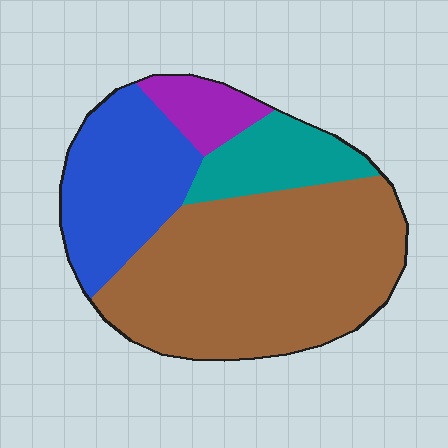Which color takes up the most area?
Brown, at roughly 55%.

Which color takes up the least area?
Purple, at roughly 10%.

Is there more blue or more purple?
Blue.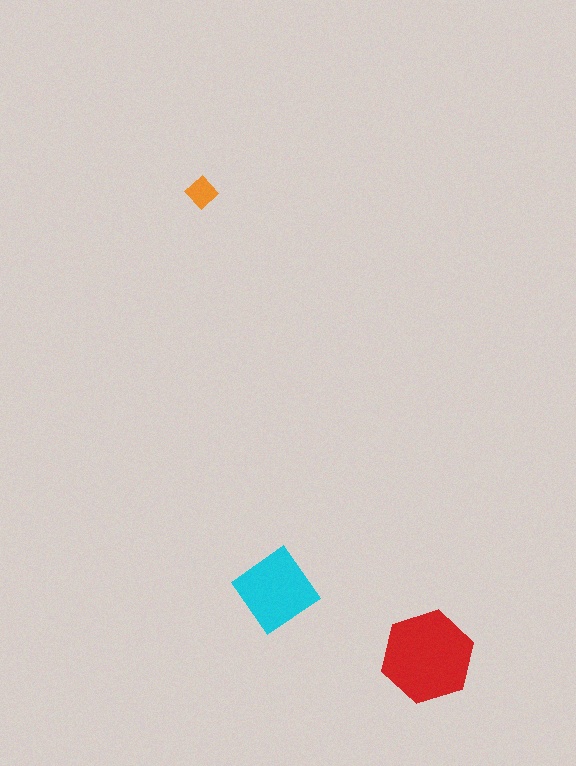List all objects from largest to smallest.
The red hexagon, the cyan diamond, the orange diamond.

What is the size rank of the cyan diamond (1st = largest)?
2nd.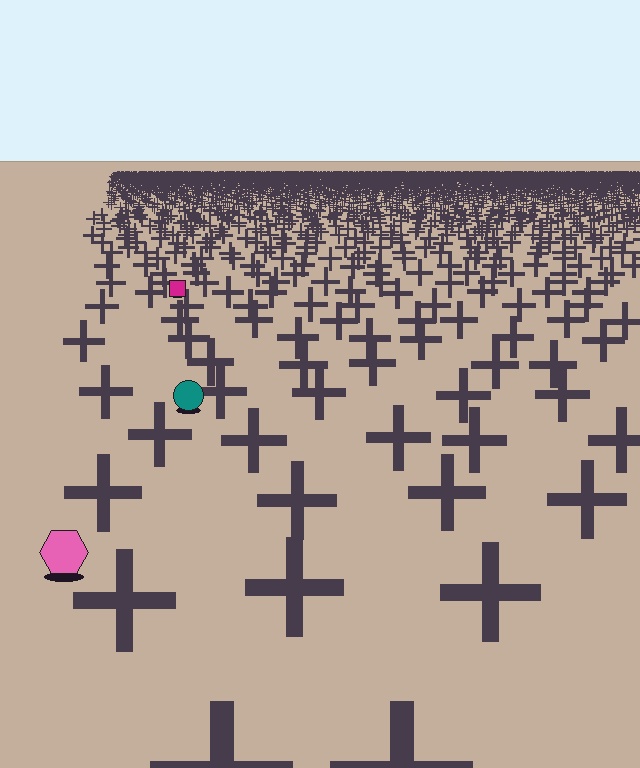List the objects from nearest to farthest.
From nearest to farthest: the pink hexagon, the teal circle, the magenta square.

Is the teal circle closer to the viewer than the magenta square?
Yes. The teal circle is closer — you can tell from the texture gradient: the ground texture is coarser near it.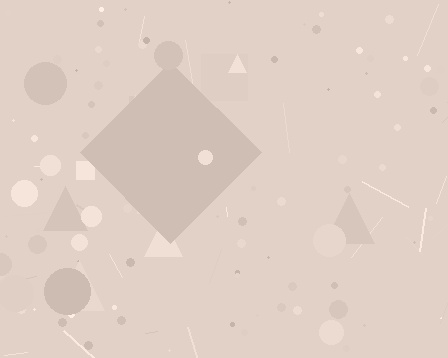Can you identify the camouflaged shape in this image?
The camouflaged shape is a diamond.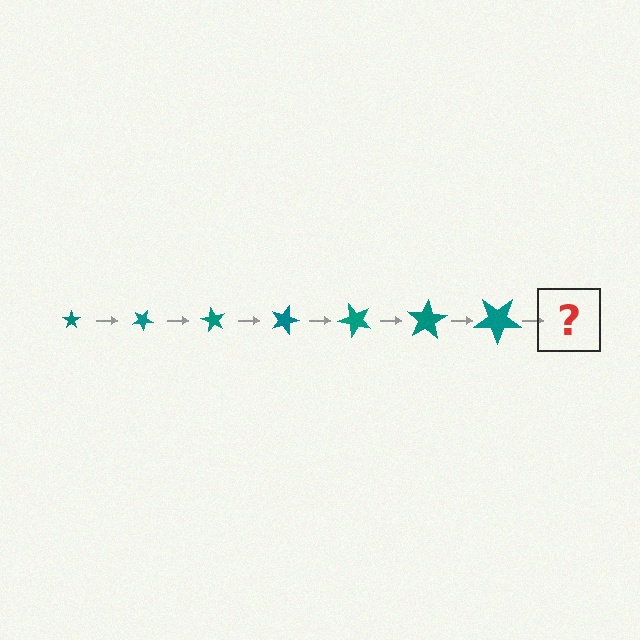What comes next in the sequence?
The next element should be a star, larger than the previous one and rotated 210 degrees from the start.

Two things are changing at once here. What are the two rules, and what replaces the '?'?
The two rules are that the star grows larger each step and it rotates 30 degrees each step. The '?' should be a star, larger than the previous one and rotated 210 degrees from the start.